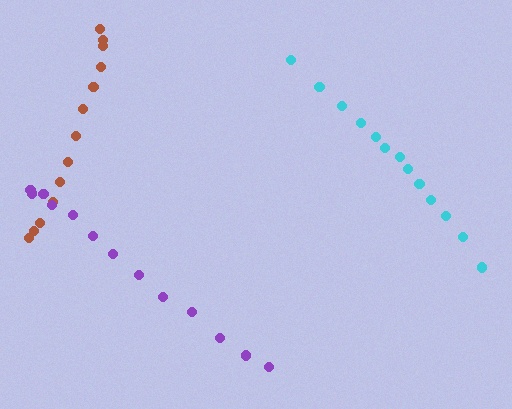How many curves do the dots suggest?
There are 3 distinct paths.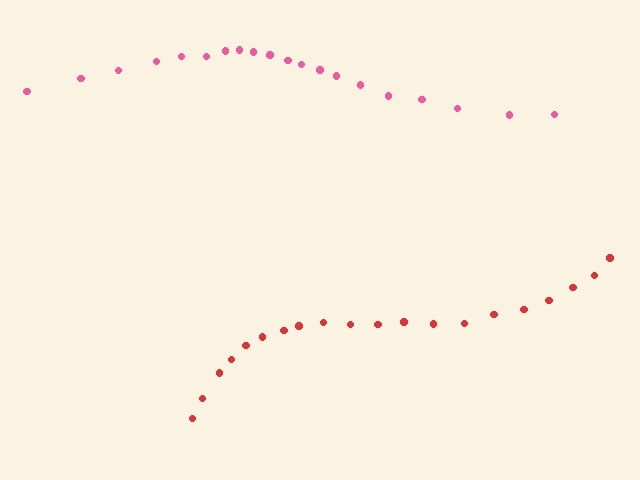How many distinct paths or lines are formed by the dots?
There are 2 distinct paths.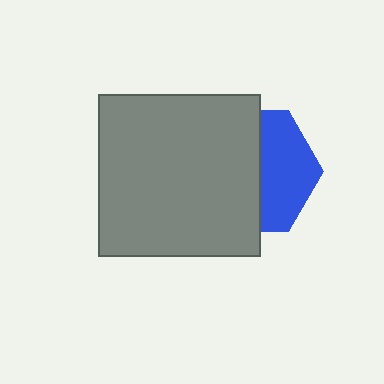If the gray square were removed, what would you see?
You would see the complete blue hexagon.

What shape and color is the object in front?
The object in front is a gray square.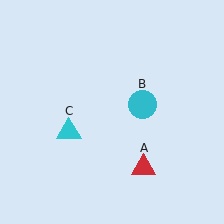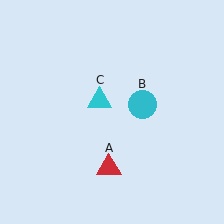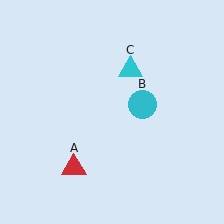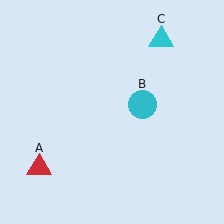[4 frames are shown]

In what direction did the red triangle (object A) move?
The red triangle (object A) moved left.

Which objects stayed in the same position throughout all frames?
Cyan circle (object B) remained stationary.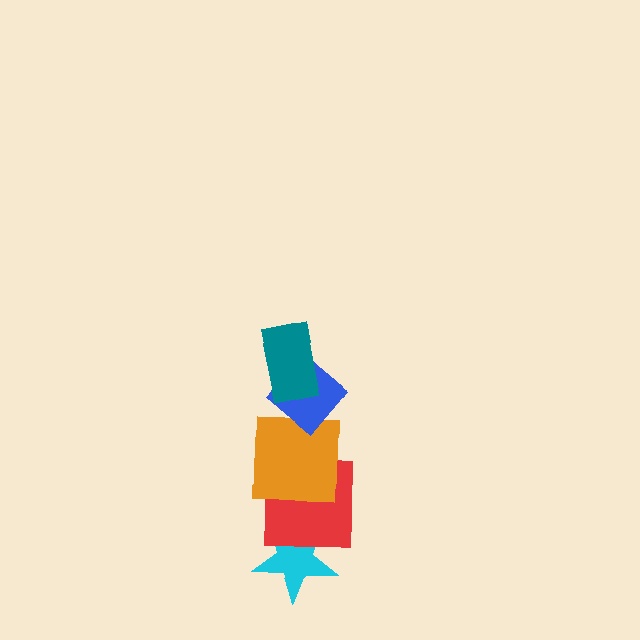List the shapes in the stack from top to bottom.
From top to bottom: the teal rectangle, the blue diamond, the orange square, the red square, the cyan star.